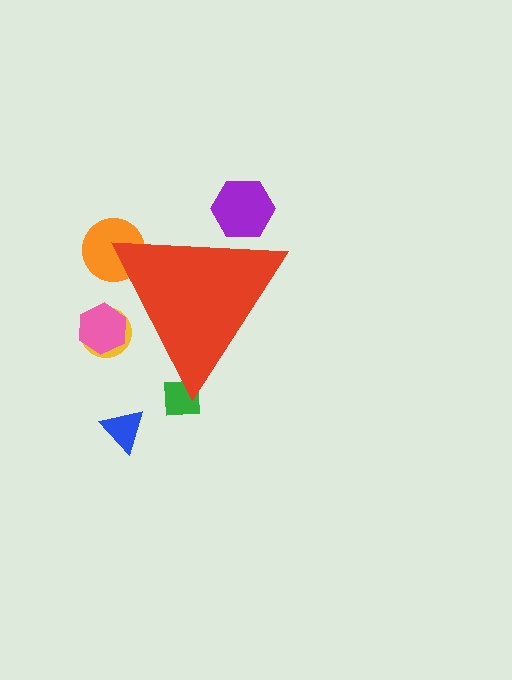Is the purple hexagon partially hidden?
Yes, the purple hexagon is partially hidden behind the red triangle.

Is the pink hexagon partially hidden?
Yes, the pink hexagon is partially hidden behind the red triangle.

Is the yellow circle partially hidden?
Yes, the yellow circle is partially hidden behind the red triangle.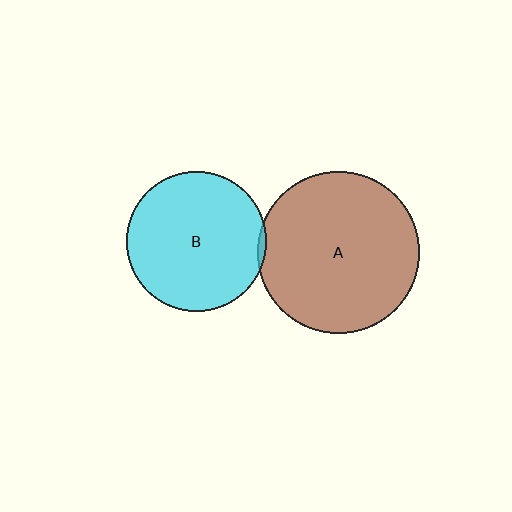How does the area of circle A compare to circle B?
Approximately 1.3 times.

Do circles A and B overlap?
Yes.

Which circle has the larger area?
Circle A (brown).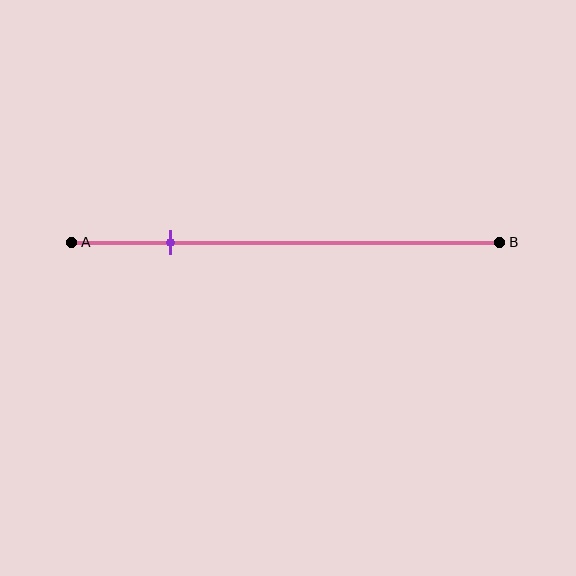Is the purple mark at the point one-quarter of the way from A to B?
Yes, the mark is approximately at the one-quarter point.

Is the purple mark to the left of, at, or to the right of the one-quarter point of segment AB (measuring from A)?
The purple mark is approximately at the one-quarter point of segment AB.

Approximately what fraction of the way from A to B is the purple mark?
The purple mark is approximately 25% of the way from A to B.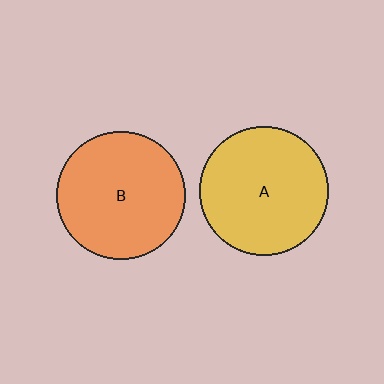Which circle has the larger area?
Circle A (yellow).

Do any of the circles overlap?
No, none of the circles overlap.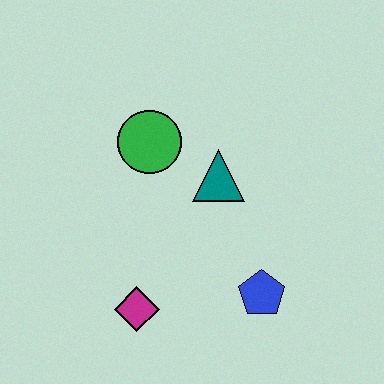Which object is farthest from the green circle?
The blue pentagon is farthest from the green circle.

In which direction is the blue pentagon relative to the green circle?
The blue pentagon is below the green circle.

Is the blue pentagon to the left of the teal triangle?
No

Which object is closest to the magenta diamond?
The blue pentagon is closest to the magenta diamond.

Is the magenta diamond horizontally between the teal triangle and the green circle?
No